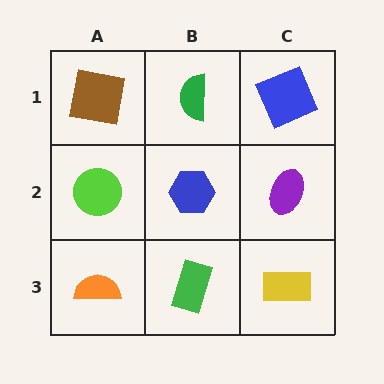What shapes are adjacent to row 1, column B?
A blue hexagon (row 2, column B), a brown square (row 1, column A), a blue square (row 1, column C).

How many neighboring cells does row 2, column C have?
3.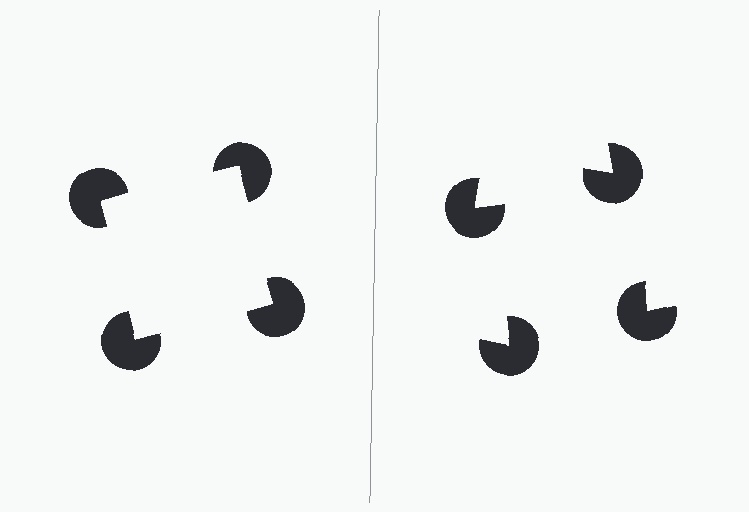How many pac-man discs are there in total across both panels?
8 — 4 on each side.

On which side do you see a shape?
An illusory square appears on the left side. On the right side the wedge cuts are rotated, so no coherent shape forms.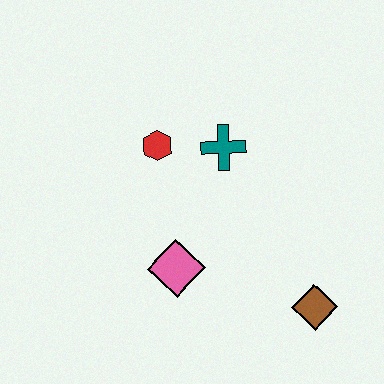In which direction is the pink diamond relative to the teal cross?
The pink diamond is below the teal cross.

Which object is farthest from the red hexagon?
The brown diamond is farthest from the red hexagon.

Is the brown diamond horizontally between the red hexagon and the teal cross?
No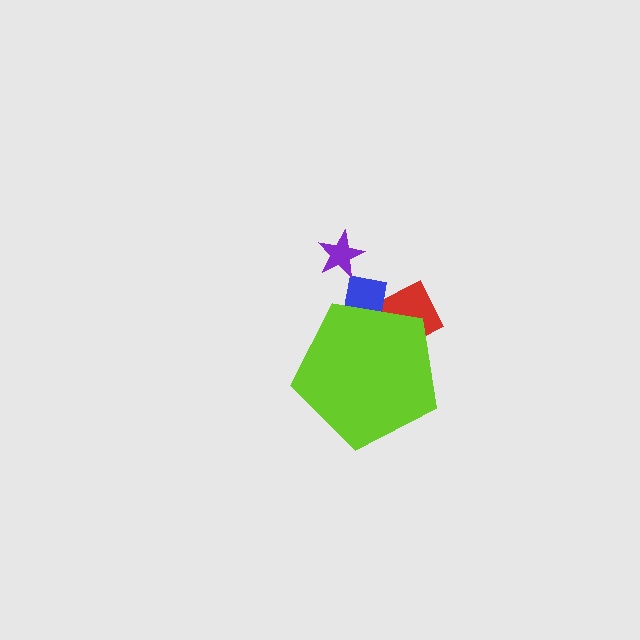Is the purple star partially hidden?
No, the purple star is fully visible.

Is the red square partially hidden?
Yes, the red square is partially hidden behind the lime pentagon.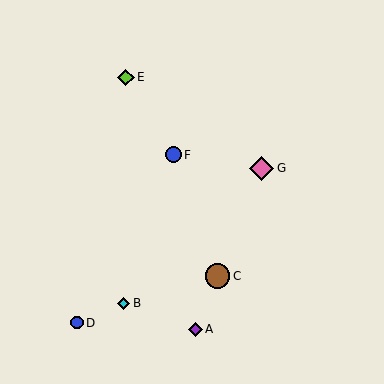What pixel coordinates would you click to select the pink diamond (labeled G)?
Click at (262, 168) to select the pink diamond G.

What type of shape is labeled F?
Shape F is a blue circle.